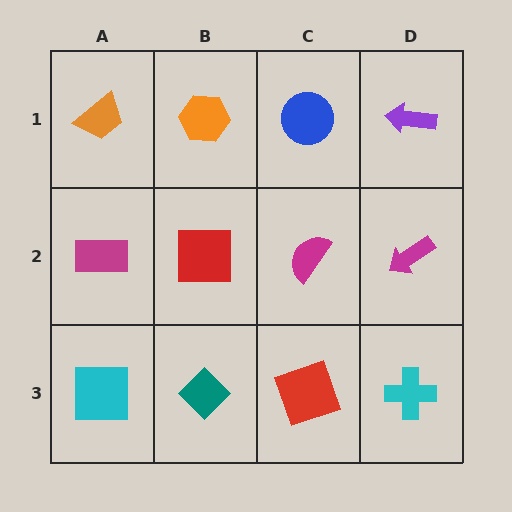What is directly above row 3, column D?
A magenta arrow.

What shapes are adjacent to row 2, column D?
A purple arrow (row 1, column D), a cyan cross (row 3, column D), a magenta semicircle (row 2, column C).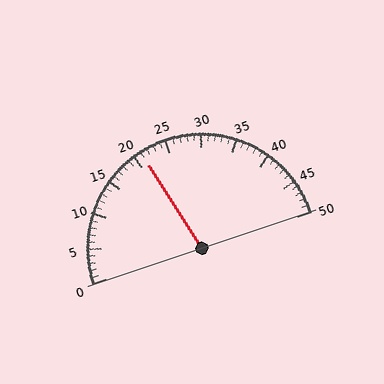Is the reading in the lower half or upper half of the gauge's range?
The reading is in the lower half of the range (0 to 50).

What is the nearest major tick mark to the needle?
The nearest major tick mark is 20.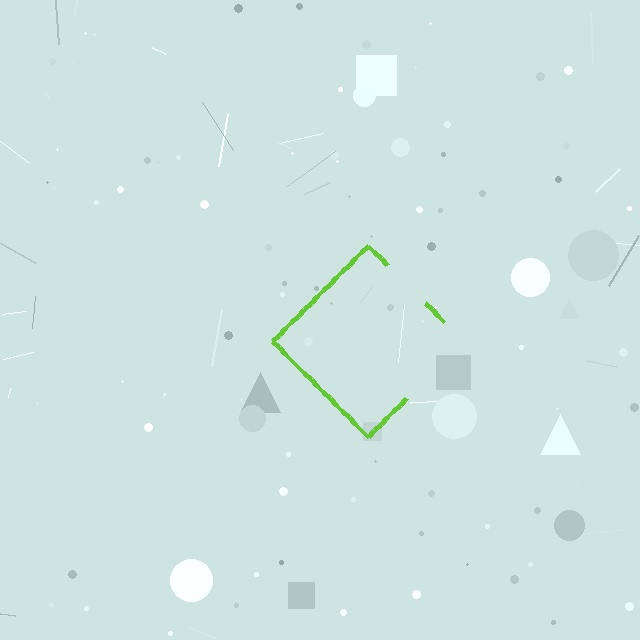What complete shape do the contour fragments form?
The contour fragments form a diamond.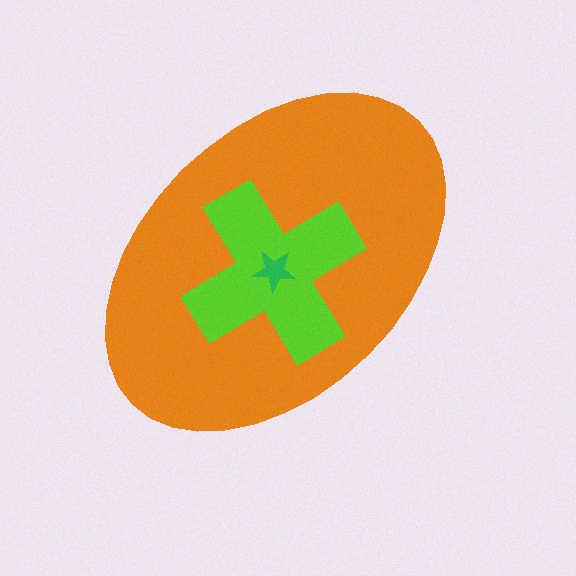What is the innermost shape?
The green star.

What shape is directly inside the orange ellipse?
The lime cross.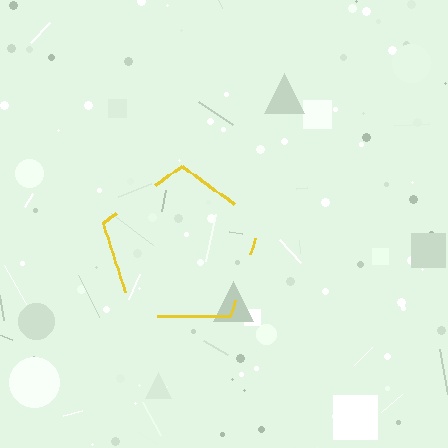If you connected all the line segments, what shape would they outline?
They would outline a pentagon.